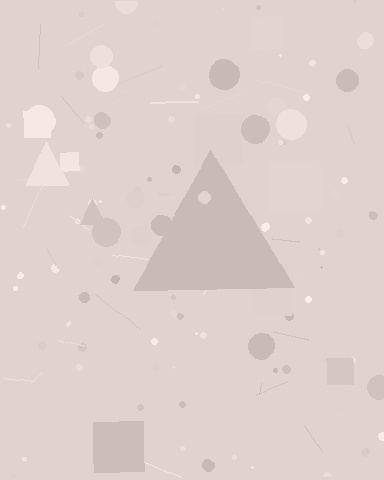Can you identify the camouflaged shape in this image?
The camouflaged shape is a triangle.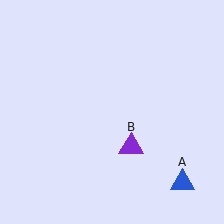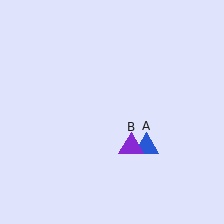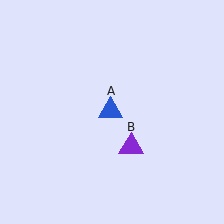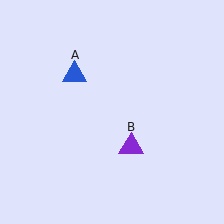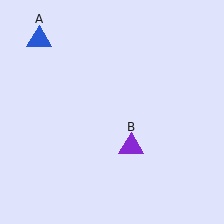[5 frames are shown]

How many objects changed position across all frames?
1 object changed position: blue triangle (object A).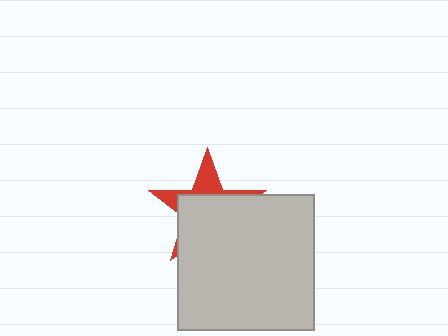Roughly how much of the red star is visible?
A small part of it is visible (roughly 31%).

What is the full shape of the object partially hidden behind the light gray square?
The partially hidden object is a red star.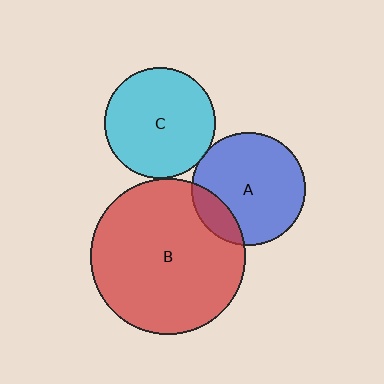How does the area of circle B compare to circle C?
Approximately 2.0 times.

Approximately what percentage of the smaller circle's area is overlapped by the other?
Approximately 5%.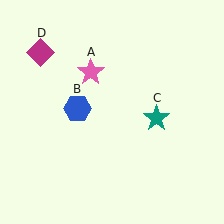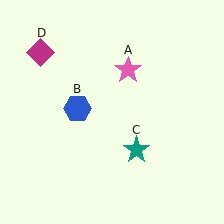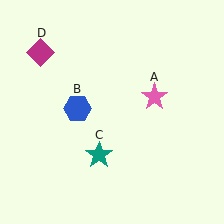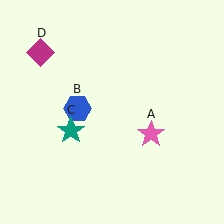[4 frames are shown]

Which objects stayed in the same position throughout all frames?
Blue hexagon (object B) and magenta diamond (object D) remained stationary.